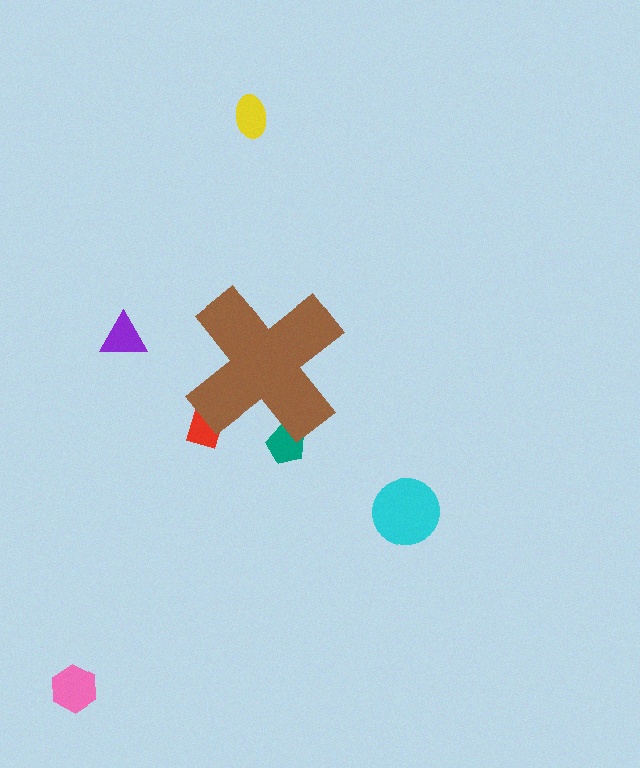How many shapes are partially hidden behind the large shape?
2 shapes are partially hidden.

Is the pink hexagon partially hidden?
No, the pink hexagon is fully visible.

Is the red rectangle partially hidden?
Yes, the red rectangle is partially hidden behind the brown cross.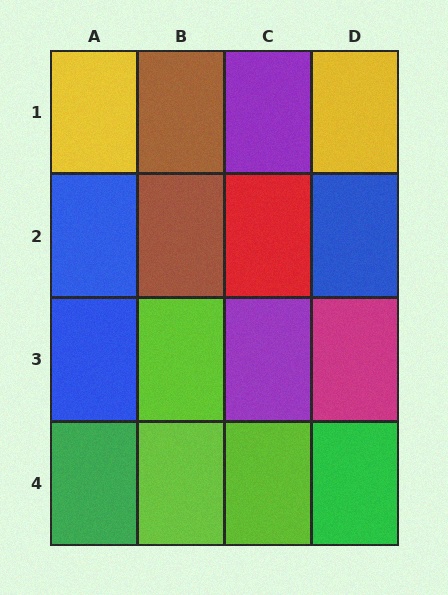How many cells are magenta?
1 cell is magenta.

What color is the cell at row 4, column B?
Lime.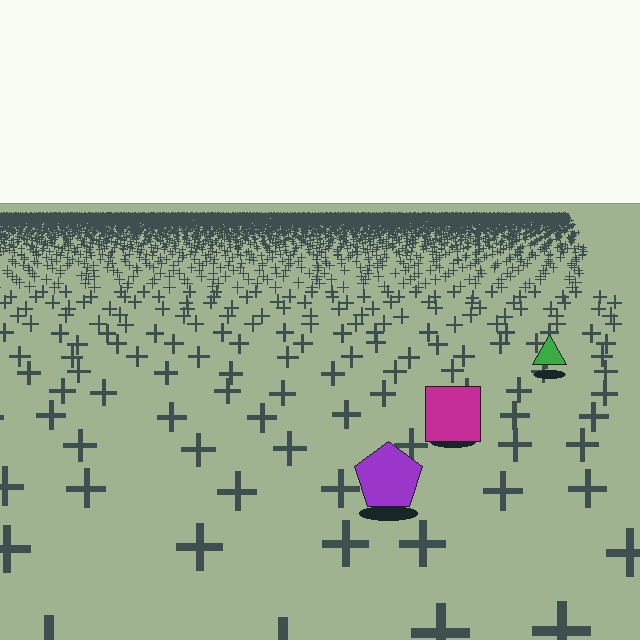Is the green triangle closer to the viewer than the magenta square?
No. The magenta square is closer — you can tell from the texture gradient: the ground texture is coarser near it.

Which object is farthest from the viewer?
The green triangle is farthest from the viewer. It appears smaller and the ground texture around it is denser.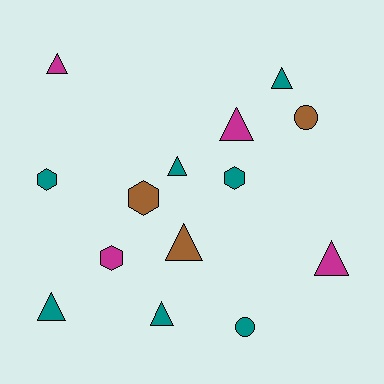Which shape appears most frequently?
Triangle, with 8 objects.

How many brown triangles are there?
There is 1 brown triangle.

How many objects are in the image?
There are 14 objects.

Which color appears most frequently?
Teal, with 7 objects.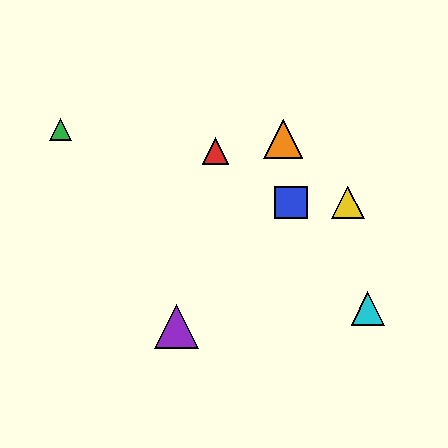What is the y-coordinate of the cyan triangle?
The cyan triangle is at y≈309.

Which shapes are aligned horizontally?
The blue square, the yellow triangle are aligned horizontally.